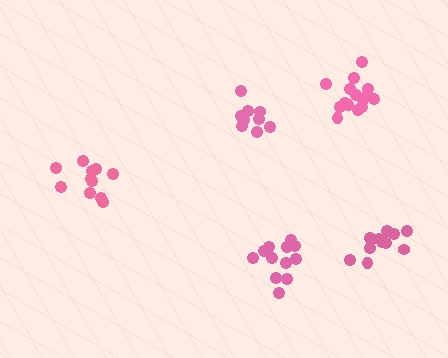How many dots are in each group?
Group 1: 9 dots, Group 2: 13 dots, Group 3: 12 dots, Group 4: 11 dots, Group 5: 15 dots (60 total).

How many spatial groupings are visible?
There are 5 spatial groupings.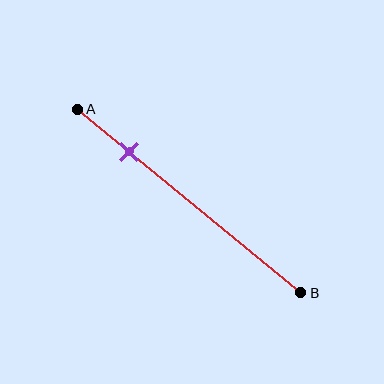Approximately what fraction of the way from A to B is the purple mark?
The purple mark is approximately 25% of the way from A to B.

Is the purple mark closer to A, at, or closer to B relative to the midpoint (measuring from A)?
The purple mark is closer to point A than the midpoint of segment AB.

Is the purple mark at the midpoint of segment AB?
No, the mark is at about 25% from A, not at the 50% midpoint.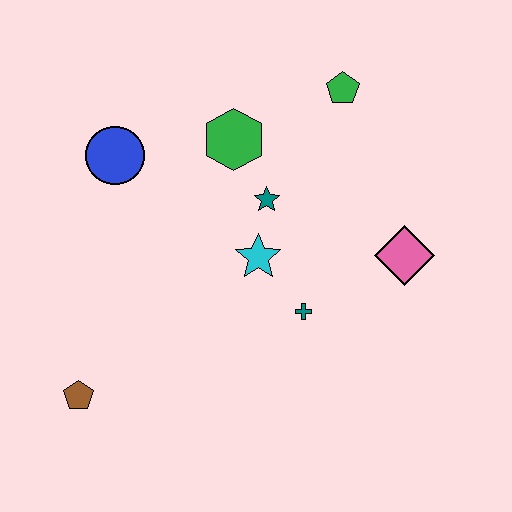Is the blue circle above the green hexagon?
No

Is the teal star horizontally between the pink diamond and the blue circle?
Yes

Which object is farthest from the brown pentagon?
The green pentagon is farthest from the brown pentagon.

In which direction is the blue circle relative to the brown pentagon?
The blue circle is above the brown pentagon.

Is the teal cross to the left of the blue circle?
No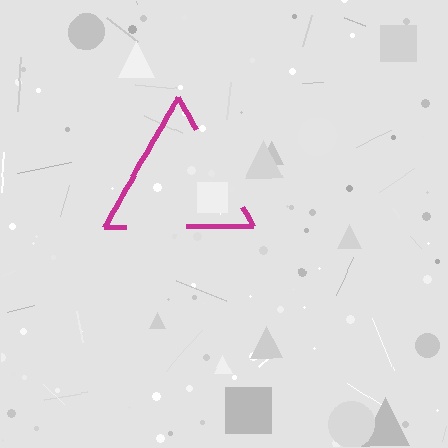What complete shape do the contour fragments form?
The contour fragments form a triangle.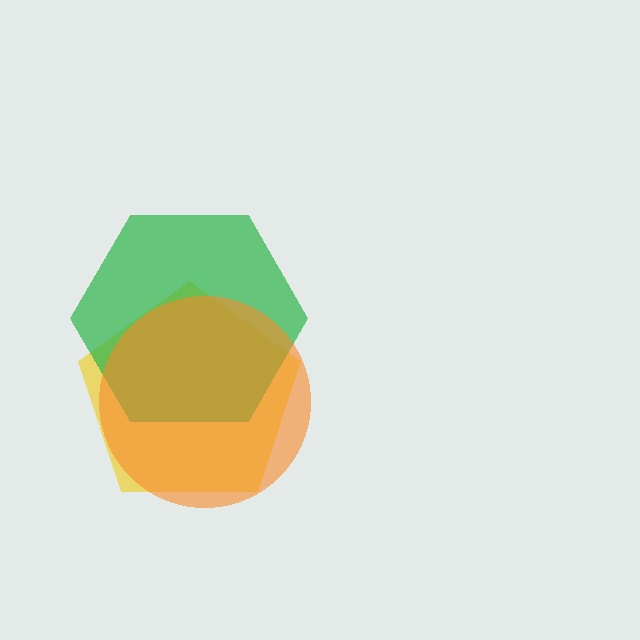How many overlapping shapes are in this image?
There are 3 overlapping shapes in the image.